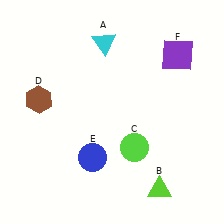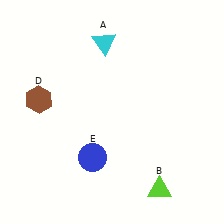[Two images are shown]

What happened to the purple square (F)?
The purple square (F) was removed in Image 2. It was in the top-right area of Image 1.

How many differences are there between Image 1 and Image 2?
There are 2 differences between the two images.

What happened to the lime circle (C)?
The lime circle (C) was removed in Image 2. It was in the bottom-right area of Image 1.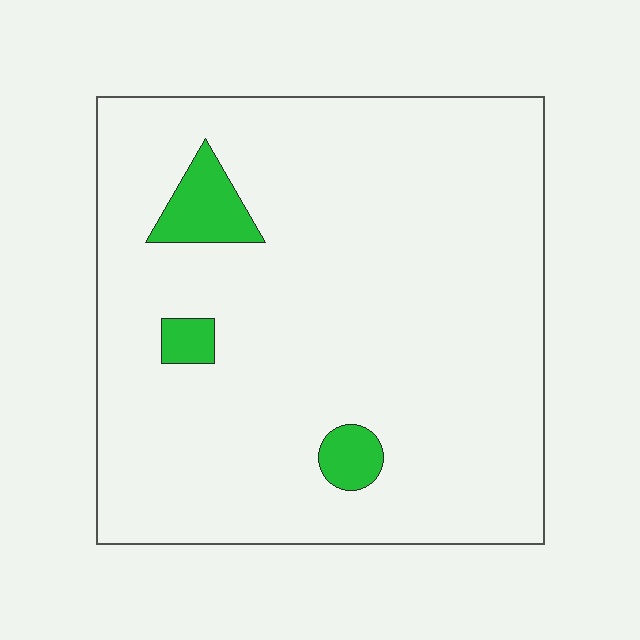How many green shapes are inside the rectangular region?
3.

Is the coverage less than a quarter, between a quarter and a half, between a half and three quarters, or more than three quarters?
Less than a quarter.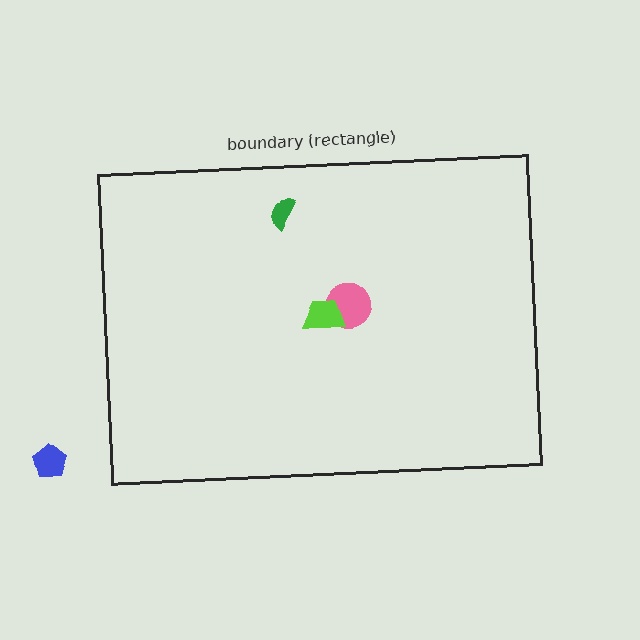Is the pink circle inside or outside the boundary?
Inside.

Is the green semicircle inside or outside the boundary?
Inside.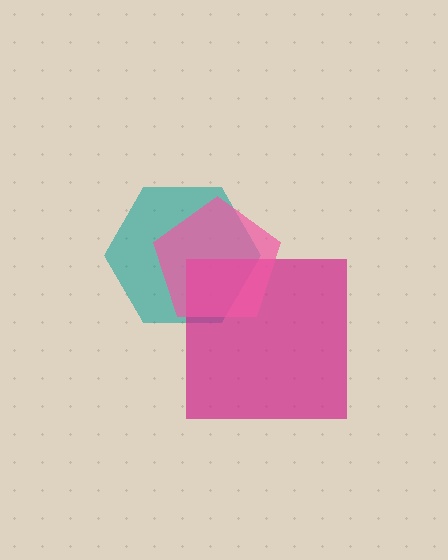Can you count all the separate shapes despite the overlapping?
Yes, there are 3 separate shapes.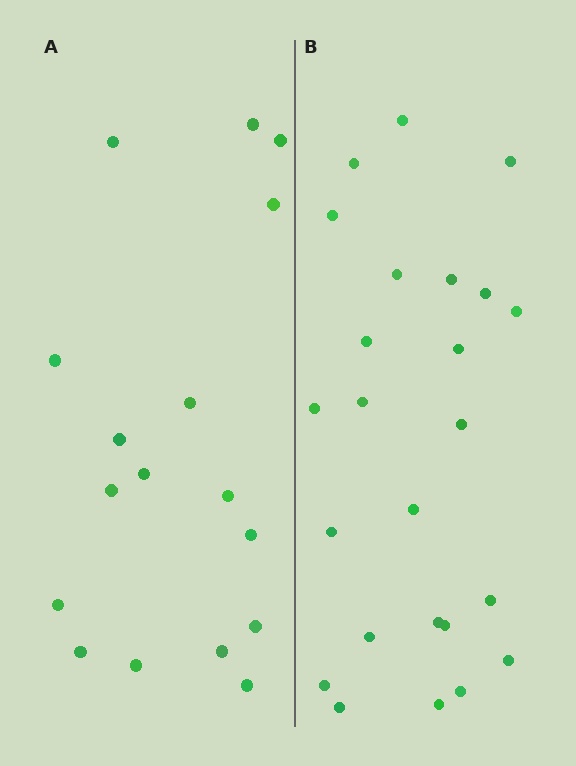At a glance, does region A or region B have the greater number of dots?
Region B (the right region) has more dots.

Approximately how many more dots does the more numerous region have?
Region B has roughly 8 or so more dots than region A.